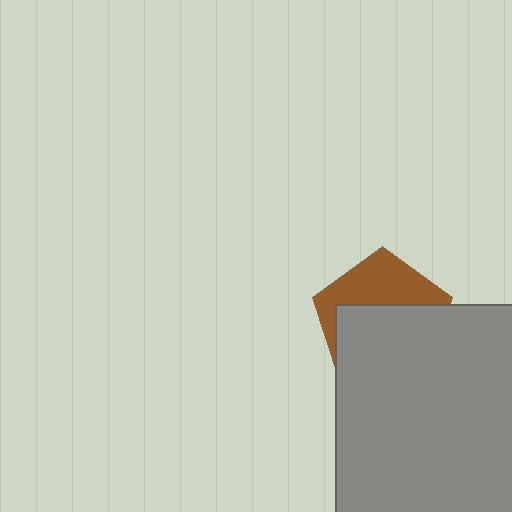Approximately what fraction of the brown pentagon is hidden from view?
Roughly 61% of the brown pentagon is hidden behind the gray rectangle.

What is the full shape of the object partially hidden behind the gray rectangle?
The partially hidden object is a brown pentagon.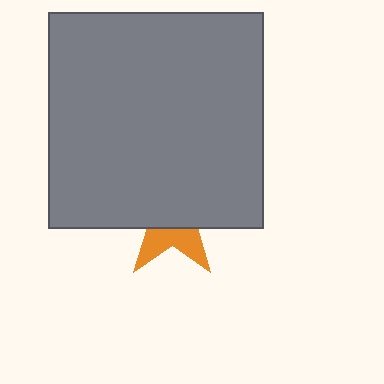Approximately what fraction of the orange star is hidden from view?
Roughly 66% of the orange star is hidden behind the gray square.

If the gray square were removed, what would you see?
You would see the complete orange star.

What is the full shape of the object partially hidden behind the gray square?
The partially hidden object is an orange star.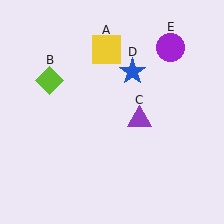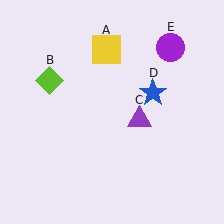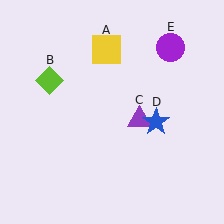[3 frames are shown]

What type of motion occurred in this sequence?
The blue star (object D) rotated clockwise around the center of the scene.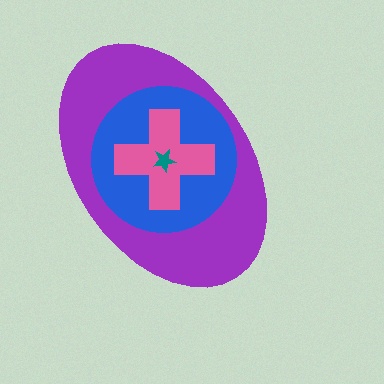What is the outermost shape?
The purple ellipse.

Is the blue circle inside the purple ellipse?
Yes.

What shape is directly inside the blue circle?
The pink cross.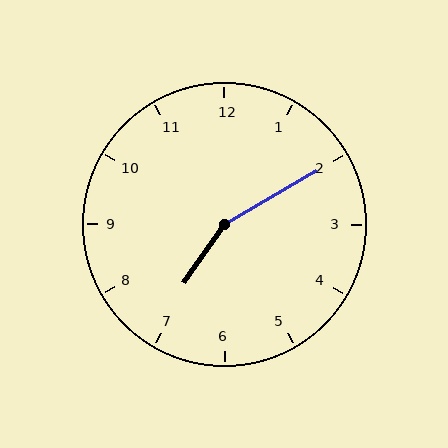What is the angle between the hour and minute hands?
Approximately 155 degrees.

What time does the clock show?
7:10.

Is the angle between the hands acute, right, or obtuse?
It is obtuse.